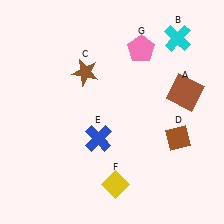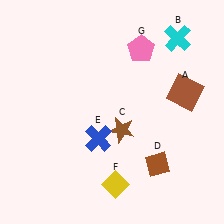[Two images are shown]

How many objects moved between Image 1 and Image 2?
2 objects moved between the two images.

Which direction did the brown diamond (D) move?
The brown diamond (D) moved down.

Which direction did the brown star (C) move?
The brown star (C) moved down.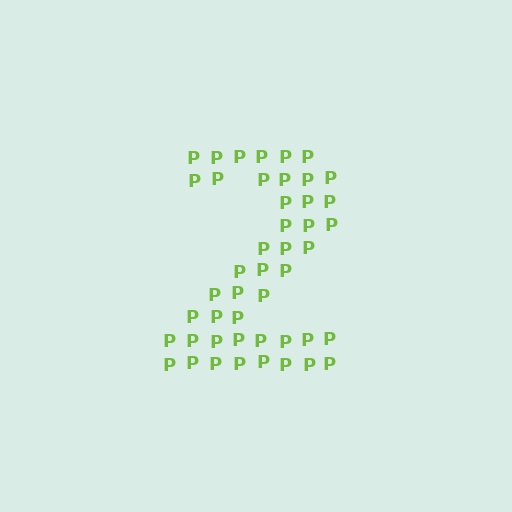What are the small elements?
The small elements are letter P's.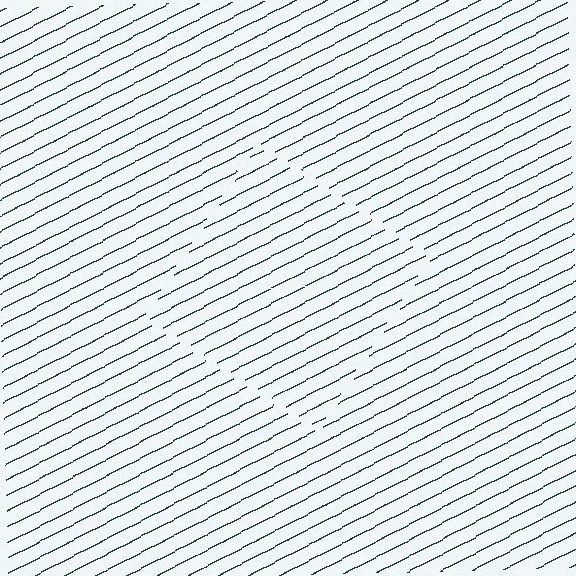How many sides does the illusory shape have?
4 sides — the line-ends trace a square.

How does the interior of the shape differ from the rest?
The interior of the shape contains the same grating, shifted by half a period — the contour is defined by the phase discontinuity where line-ends from the inner and outer gratings abut.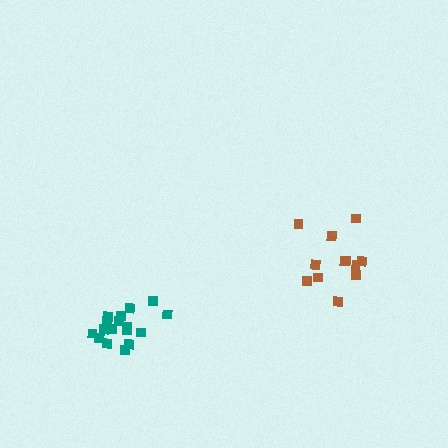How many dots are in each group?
Group 1: 17 dots, Group 2: 12 dots (29 total).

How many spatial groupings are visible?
There are 2 spatial groupings.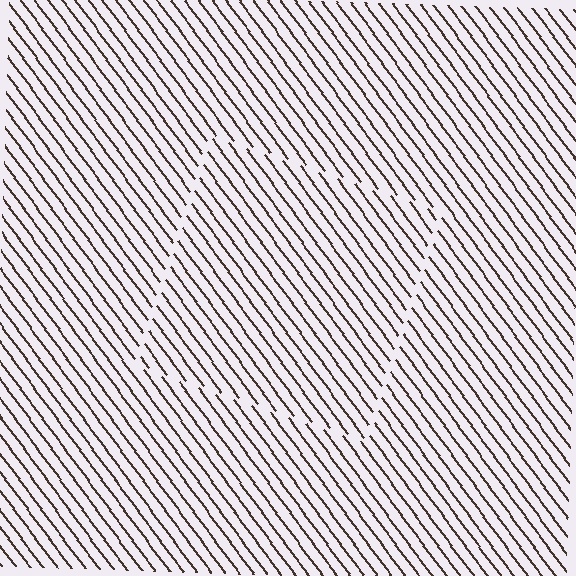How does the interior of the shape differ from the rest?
The interior of the shape contains the same grating, shifted by half a period — the contour is defined by the phase discontinuity where line-ends from the inner and outer gratings abut.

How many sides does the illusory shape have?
4 sides — the line-ends trace a square.